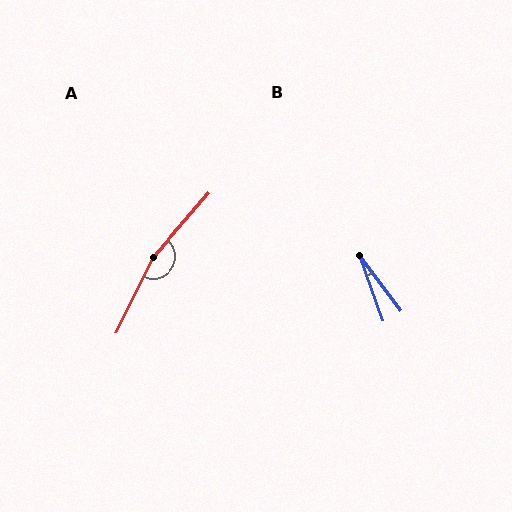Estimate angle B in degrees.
Approximately 17 degrees.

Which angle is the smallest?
B, at approximately 17 degrees.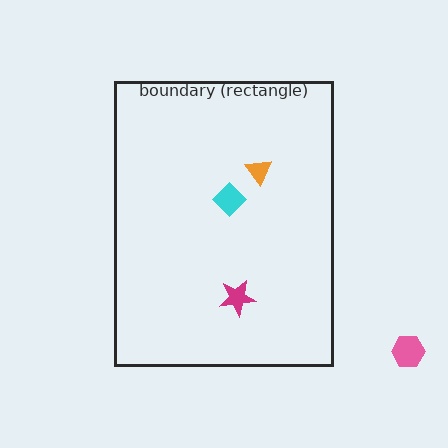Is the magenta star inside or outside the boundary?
Inside.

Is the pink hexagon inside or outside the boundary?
Outside.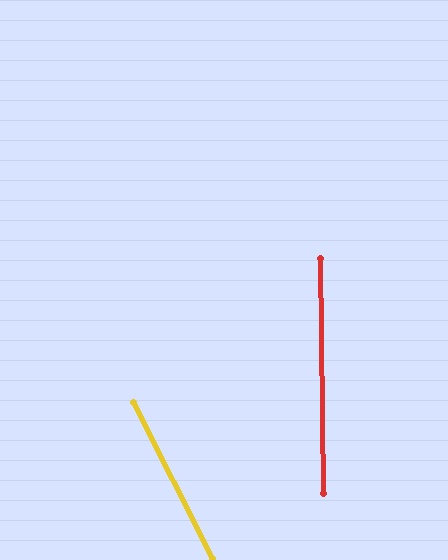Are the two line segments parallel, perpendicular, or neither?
Neither parallel nor perpendicular — they differ by about 26°.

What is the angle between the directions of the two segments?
Approximately 26 degrees.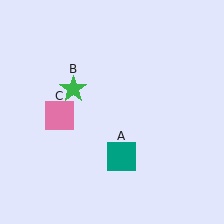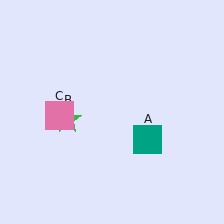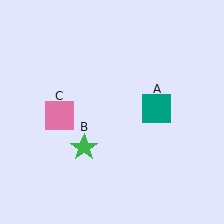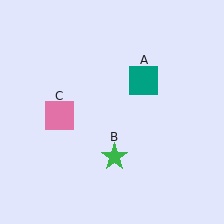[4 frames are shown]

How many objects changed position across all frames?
2 objects changed position: teal square (object A), green star (object B).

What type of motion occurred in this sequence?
The teal square (object A), green star (object B) rotated counterclockwise around the center of the scene.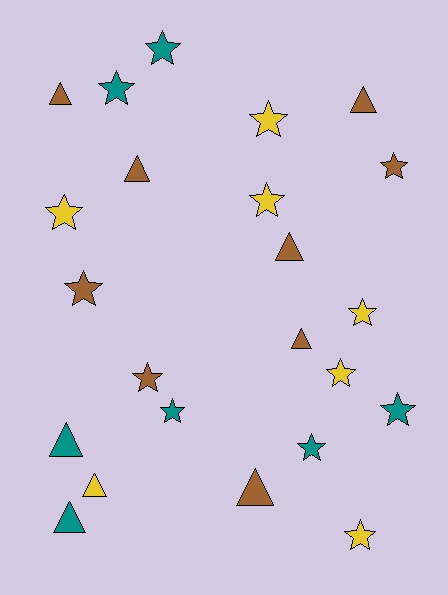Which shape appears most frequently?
Star, with 14 objects.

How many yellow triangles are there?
There is 1 yellow triangle.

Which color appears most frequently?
Brown, with 9 objects.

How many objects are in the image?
There are 23 objects.